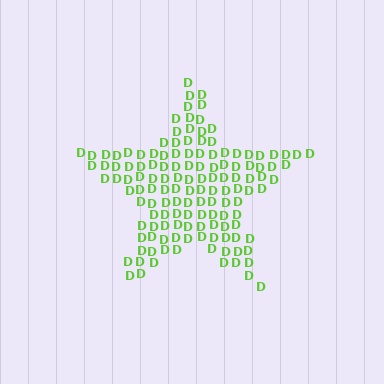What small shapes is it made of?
It is made of small letter D's.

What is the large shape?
The large shape is a star.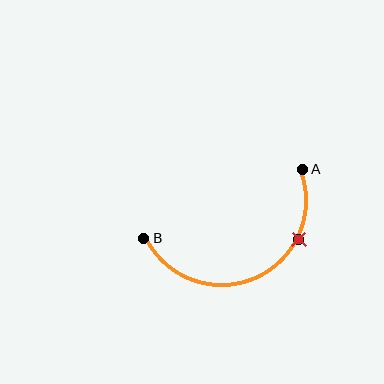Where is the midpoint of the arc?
The arc midpoint is the point on the curve farthest from the straight line joining A and B. It sits below that line.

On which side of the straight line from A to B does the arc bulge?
The arc bulges below the straight line connecting A and B.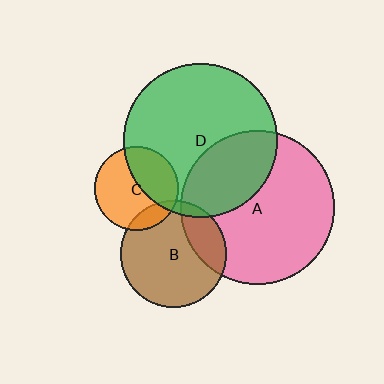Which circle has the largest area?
Circle A (pink).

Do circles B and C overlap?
Yes.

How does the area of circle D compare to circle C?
Approximately 3.3 times.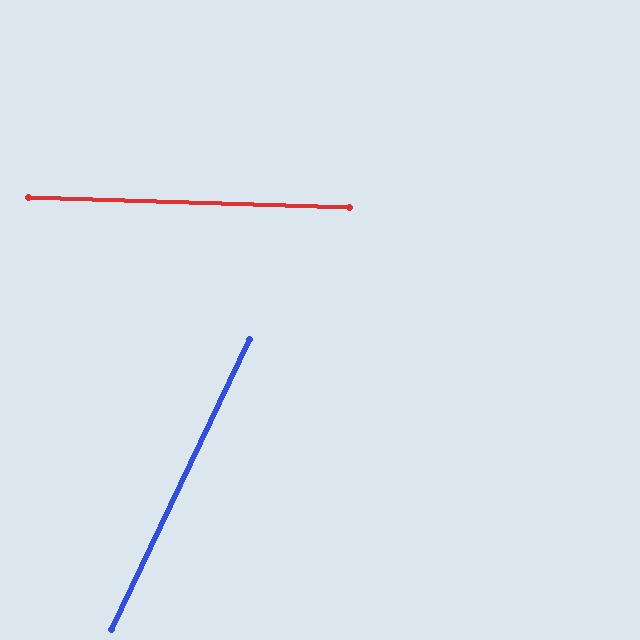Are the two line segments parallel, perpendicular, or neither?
Neither parallel nor perpendicular — they differ by about 66°.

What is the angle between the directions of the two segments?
Approximately 66 degrees.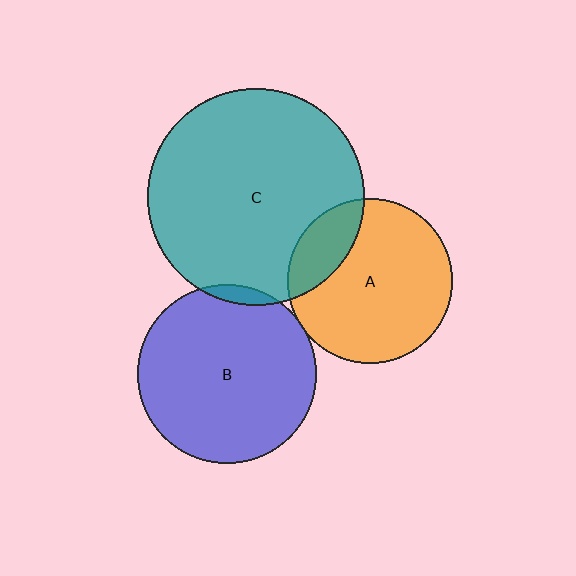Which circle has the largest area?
Circle C (teal).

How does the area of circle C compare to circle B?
Approximately 1.5 times.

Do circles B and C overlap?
Yes.